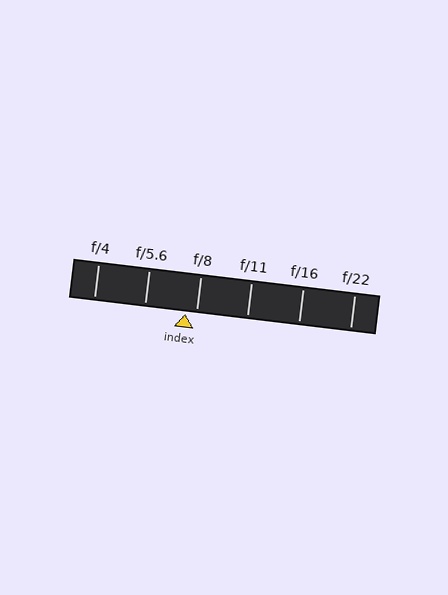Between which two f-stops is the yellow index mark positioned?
The index mark is between f/5.6 and f/8.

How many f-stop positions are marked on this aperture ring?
There are 6 f-stop positions marked.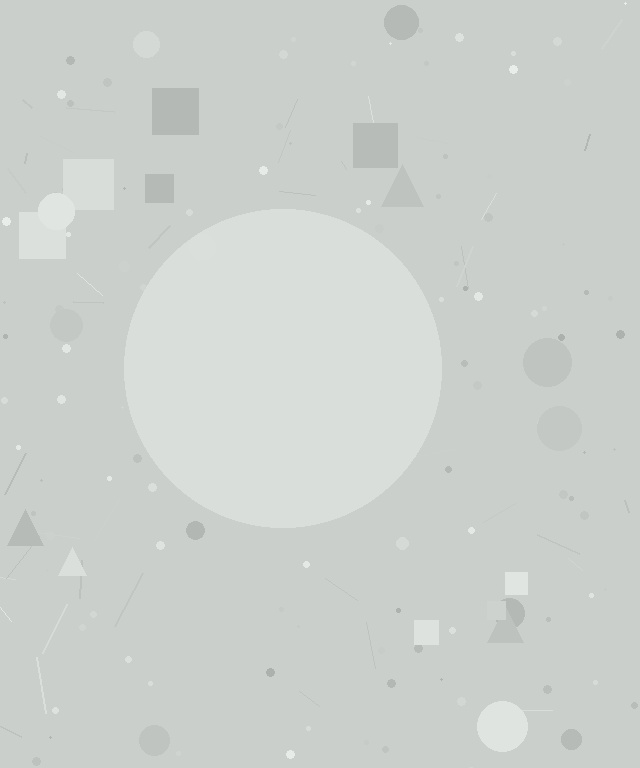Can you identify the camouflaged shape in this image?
The camouflaged shape is a circle.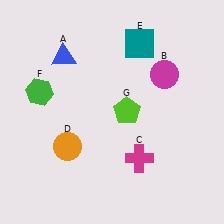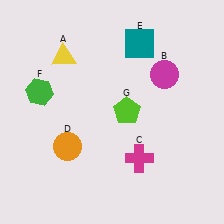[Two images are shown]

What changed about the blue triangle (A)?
In Image 1, A is blue. In Image 2, it changed to yellow.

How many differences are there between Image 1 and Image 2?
There is 1 difference between the two images.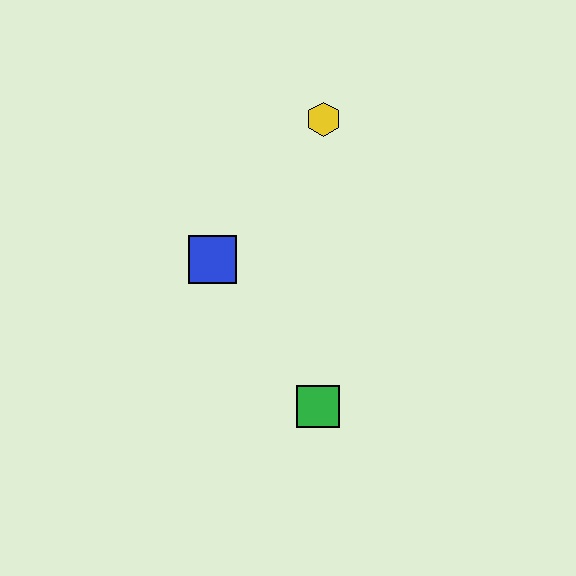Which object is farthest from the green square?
The yellow hexagon is farthest from the green square.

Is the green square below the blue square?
Yes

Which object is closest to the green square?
The blue square is closest to the green square.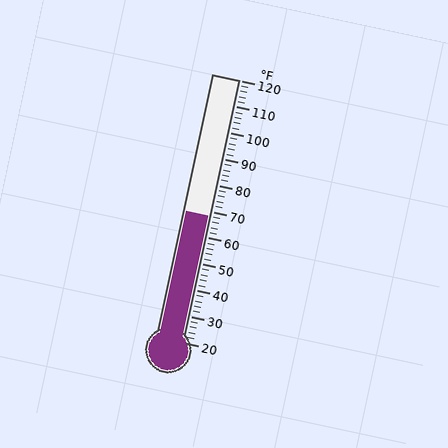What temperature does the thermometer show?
The thermometer shows approximately 68°F.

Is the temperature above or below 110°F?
The temperature is below 110°F.